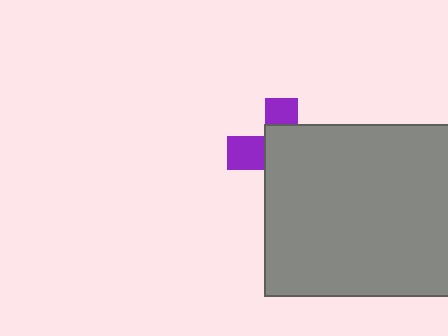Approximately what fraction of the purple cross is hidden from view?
Roughly 66% of the purple cross is hidden behind the gray rectangle.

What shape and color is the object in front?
The object in front is a gray rectangle.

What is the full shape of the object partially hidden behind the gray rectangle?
The partially hidden object is a purple cross.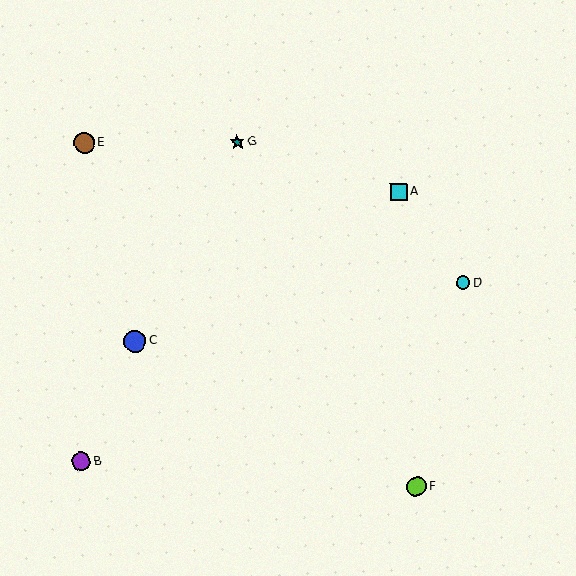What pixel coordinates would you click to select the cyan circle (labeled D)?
Click at (463, 283) to select the cyan circle D.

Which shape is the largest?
The blue circle (labeled C) is the largest.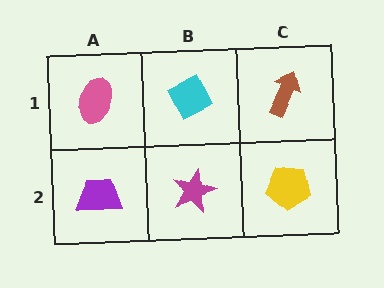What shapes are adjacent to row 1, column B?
A magenta star (row 2, column B), a pink ellipse (row 1, column A), a brown arrow (row 1, column C).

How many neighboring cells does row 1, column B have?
3.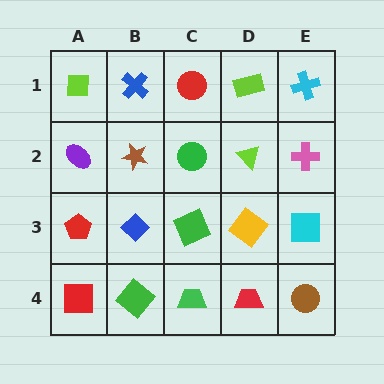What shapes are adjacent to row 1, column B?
A brown star (row 2, column B), a lime square (row 1, column A), a red circle (row 1, column C).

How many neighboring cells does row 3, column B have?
4.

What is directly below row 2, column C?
A green square.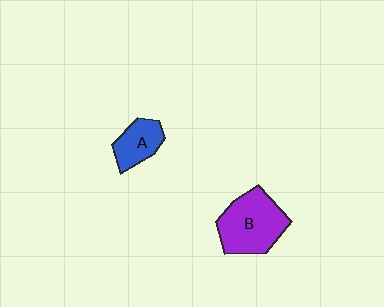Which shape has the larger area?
Shape B (purple).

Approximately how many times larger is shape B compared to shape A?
Approximately 1.9 times.